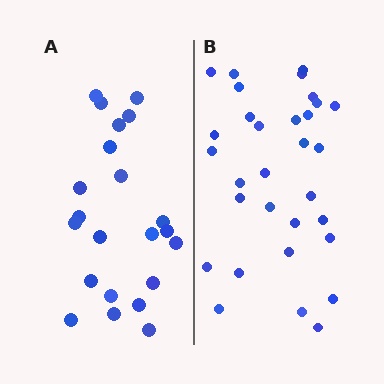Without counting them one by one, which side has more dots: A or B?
Region B (the right region) has more dots.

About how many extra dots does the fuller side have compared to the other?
Region B has roughly 8 or so more dots than region A.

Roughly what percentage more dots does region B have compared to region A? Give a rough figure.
About 40% more.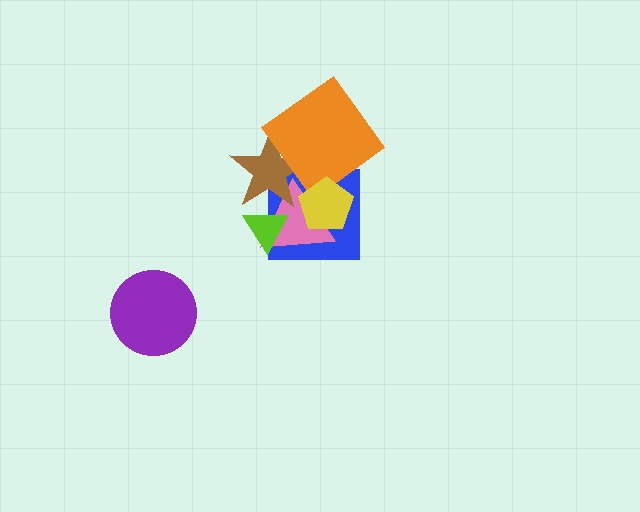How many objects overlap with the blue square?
5 objects overlap with the blue square.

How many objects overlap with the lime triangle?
3 objects overlap with the lime triangle.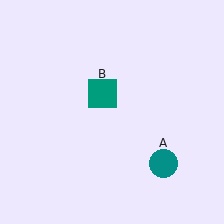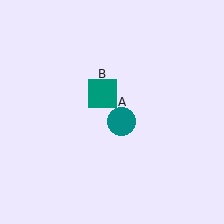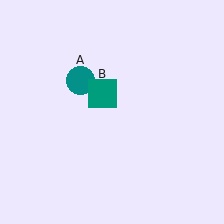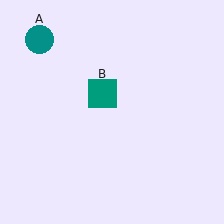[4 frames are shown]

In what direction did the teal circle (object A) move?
The teal circle (object A) moved up and to the left.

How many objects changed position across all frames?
1 object changed position: teal circle (object A).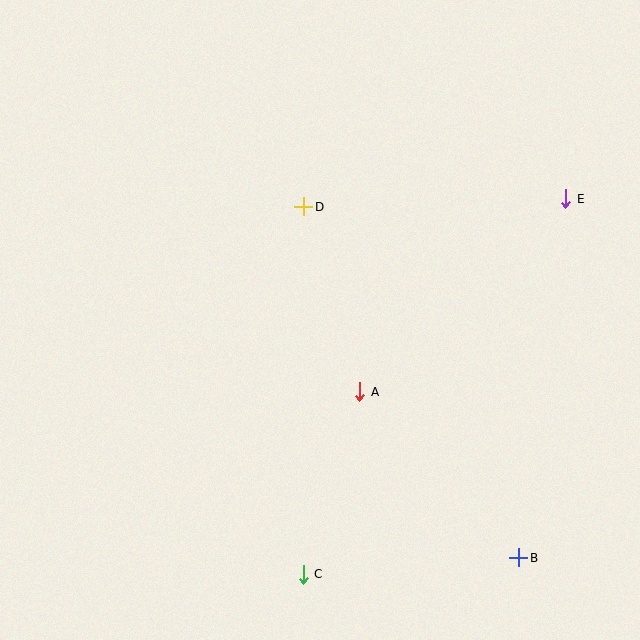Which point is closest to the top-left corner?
Point D is closest to the top-left corner.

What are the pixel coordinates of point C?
Point C is at (303, 574).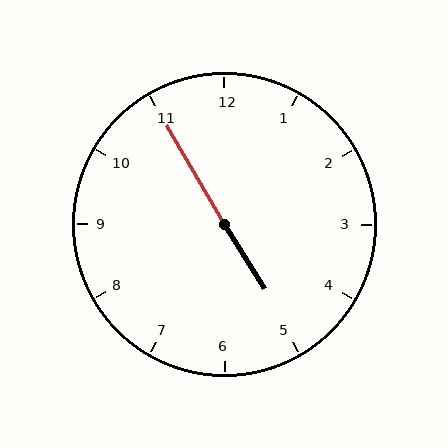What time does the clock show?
4:55.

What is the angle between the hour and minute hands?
Approximately 178 degrees.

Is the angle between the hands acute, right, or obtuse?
It is obtuse.